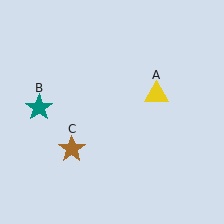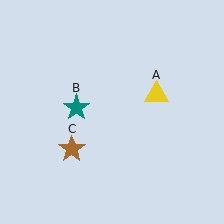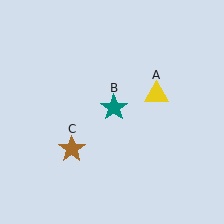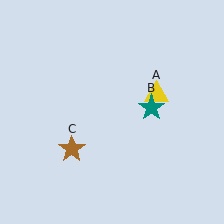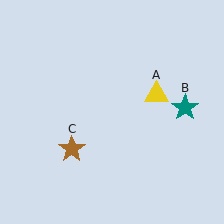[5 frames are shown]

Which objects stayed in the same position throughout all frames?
Yellow triangle (object A) and brown star (object C) remained stationary.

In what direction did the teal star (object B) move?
The teal star (object B) moved right.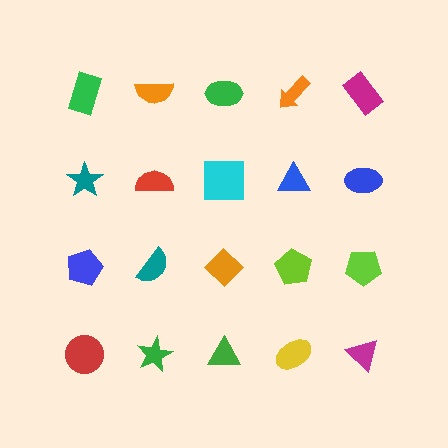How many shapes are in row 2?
5 shapes.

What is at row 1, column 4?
An orange arrow.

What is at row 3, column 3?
An orange diamond.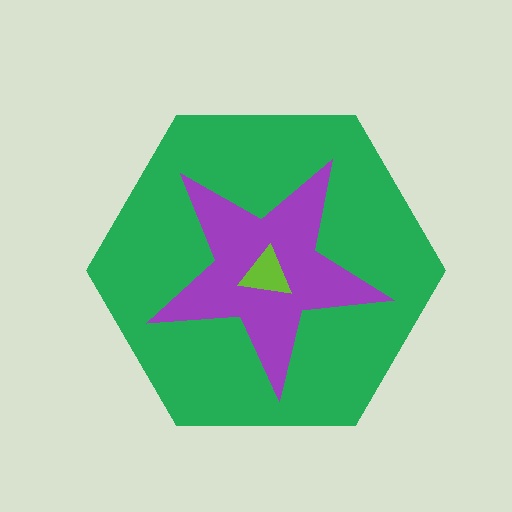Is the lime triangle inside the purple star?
Yes.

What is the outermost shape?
The green hexagon.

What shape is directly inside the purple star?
The lime triangle.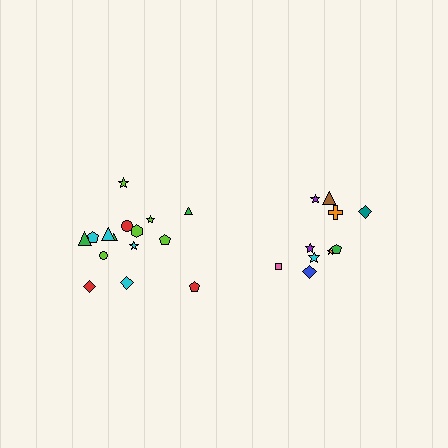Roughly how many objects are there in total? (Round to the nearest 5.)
Roughly 25 objects in total.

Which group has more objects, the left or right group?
The left group.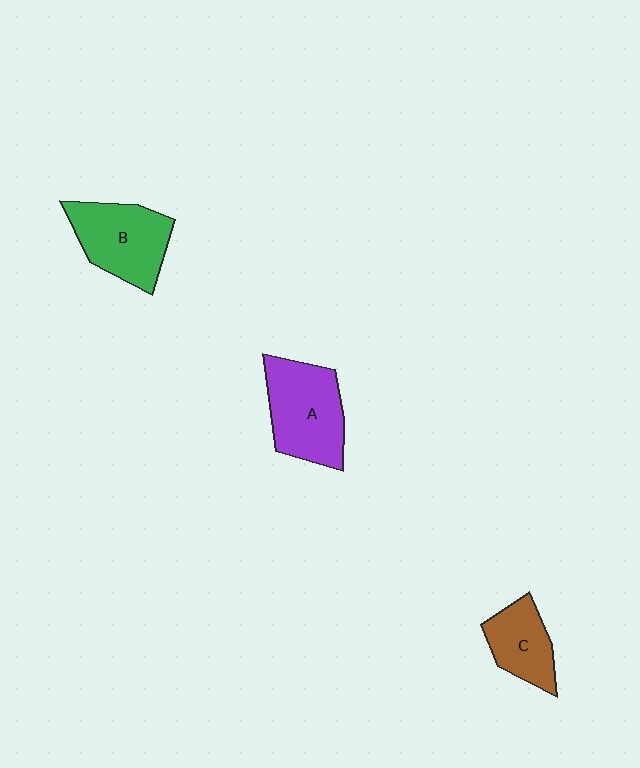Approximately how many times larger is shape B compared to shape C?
Approximately 1.5 times.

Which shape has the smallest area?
Shape C (brown).